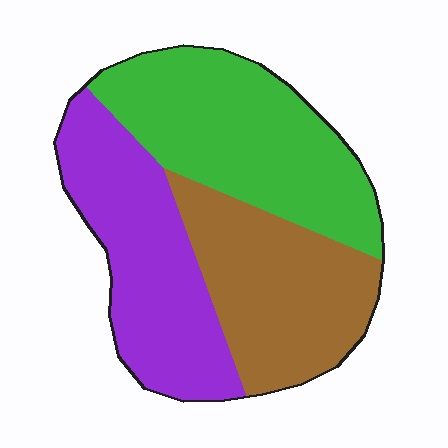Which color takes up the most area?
Green, at roughly 35%.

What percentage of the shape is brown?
Brown covers 31% of the shape.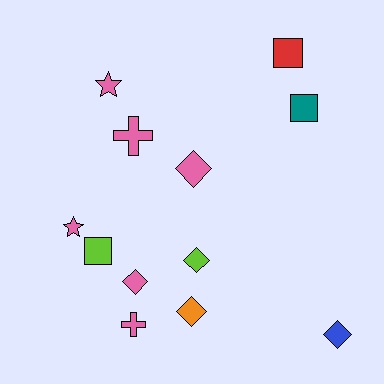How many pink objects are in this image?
There are 6 pink objects.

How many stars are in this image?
There are 2 stars.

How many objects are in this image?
There are 12 objects.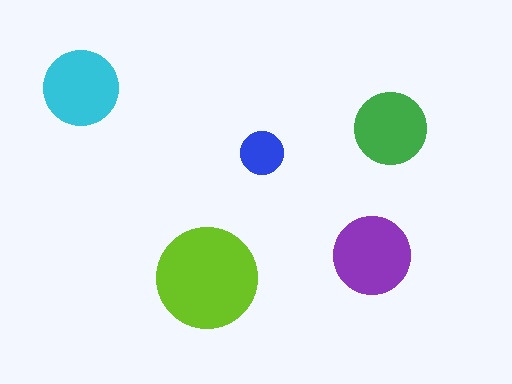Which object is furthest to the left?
The cyan circle is leftmost.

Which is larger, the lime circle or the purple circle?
The lime one.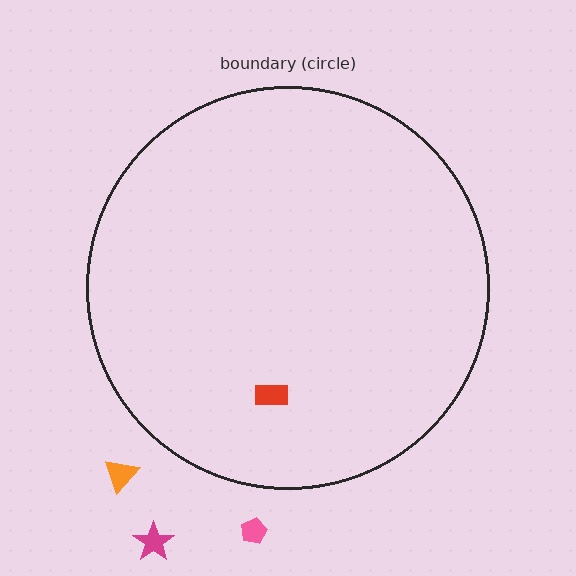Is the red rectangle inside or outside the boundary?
Inside.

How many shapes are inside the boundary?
1 inside, 3 outside.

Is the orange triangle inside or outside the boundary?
Outside.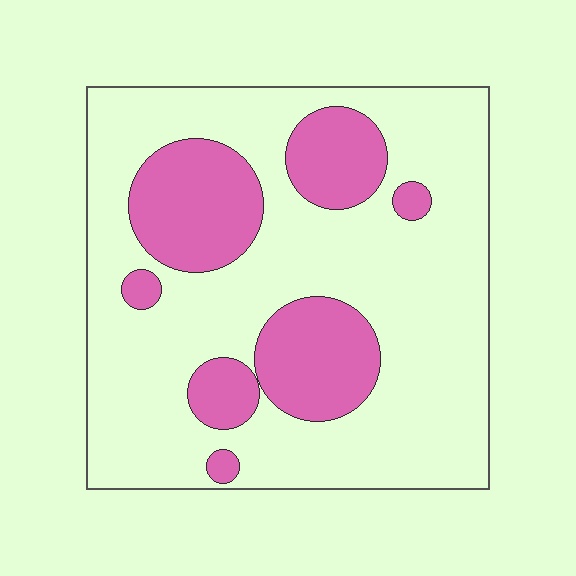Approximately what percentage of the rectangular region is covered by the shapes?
Approximately 25%.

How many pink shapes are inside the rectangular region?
7.